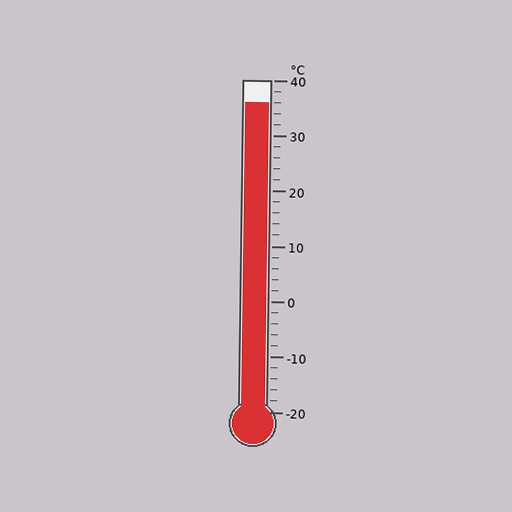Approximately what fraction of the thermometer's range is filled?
The thermometer is filled to approximately 95% of its range.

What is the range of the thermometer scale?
The thermometer scale ranges from -20°C to 40°C.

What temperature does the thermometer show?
The thermometer shows approximately 36°C.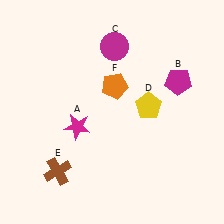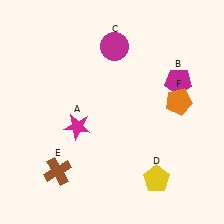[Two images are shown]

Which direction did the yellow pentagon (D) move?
The yellow pentagon (D) moved down.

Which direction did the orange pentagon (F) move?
The orange pentagon (F) moved right.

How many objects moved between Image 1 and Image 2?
2 objects moved between the two images.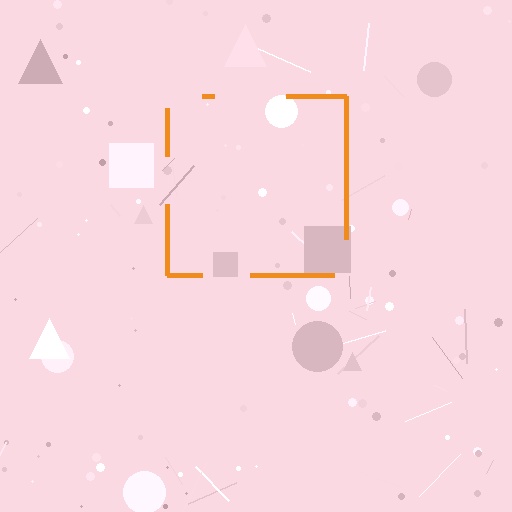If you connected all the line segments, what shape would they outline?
They would outline a square.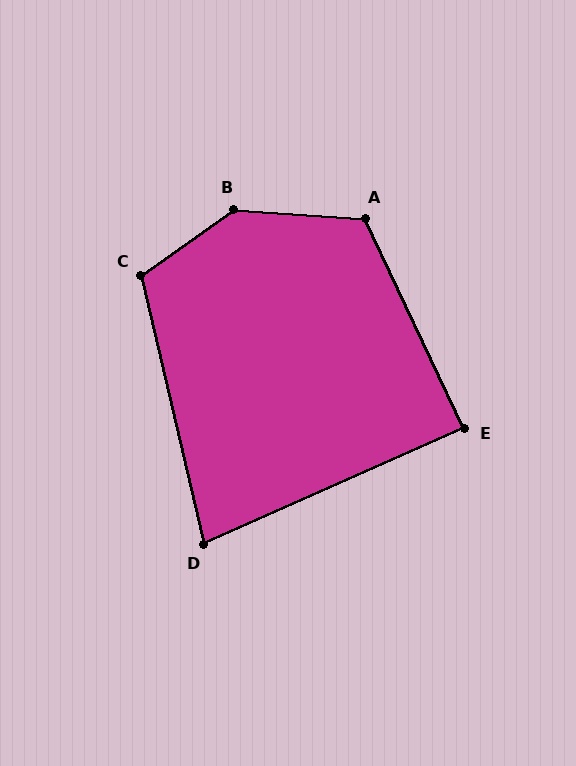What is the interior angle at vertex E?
Approximately 89 degrees (approximately right).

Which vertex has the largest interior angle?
B, at approximately 141 degrees.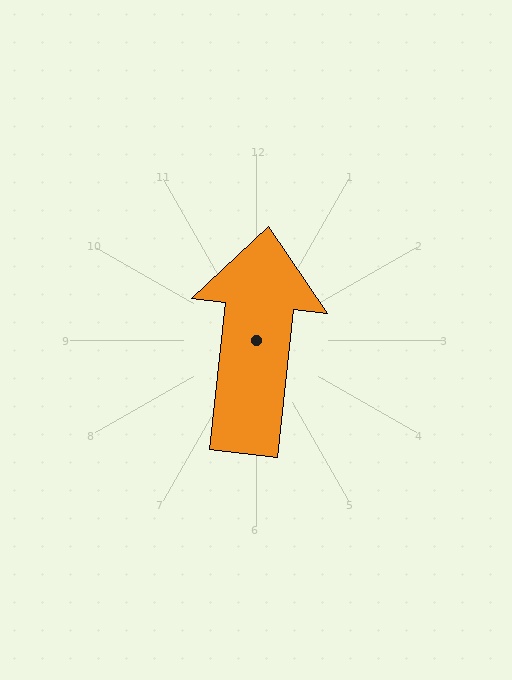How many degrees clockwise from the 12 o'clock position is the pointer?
Approximately 6 degrees.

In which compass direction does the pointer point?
North.